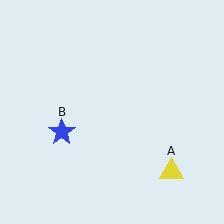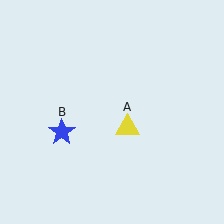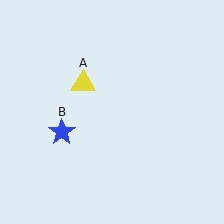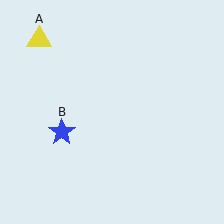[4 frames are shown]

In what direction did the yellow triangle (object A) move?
The yellow triangle (object A) moved up and to the left.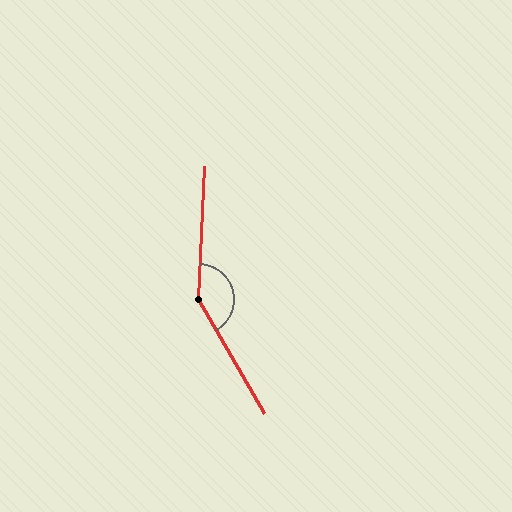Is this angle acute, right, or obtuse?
It is obtuse.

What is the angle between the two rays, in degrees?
Approximately 147 degrees.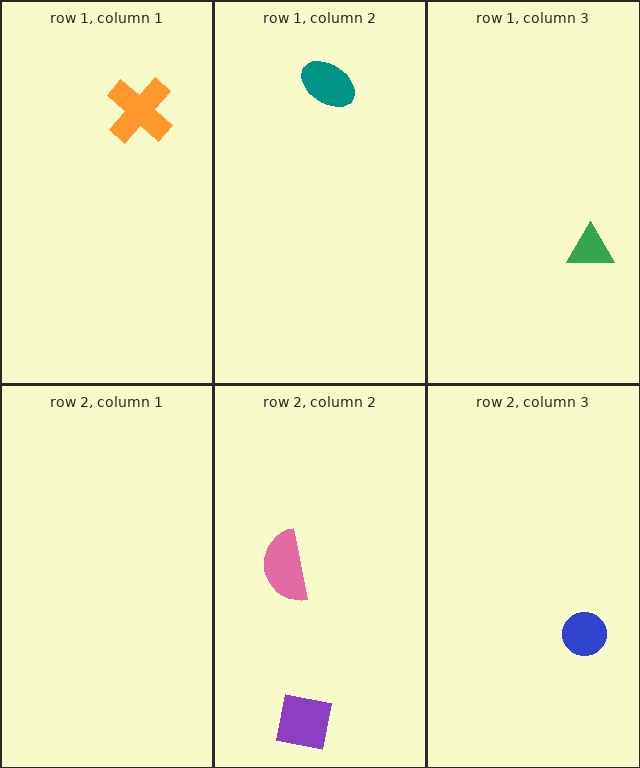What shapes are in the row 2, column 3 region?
The blue circle.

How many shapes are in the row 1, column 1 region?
1.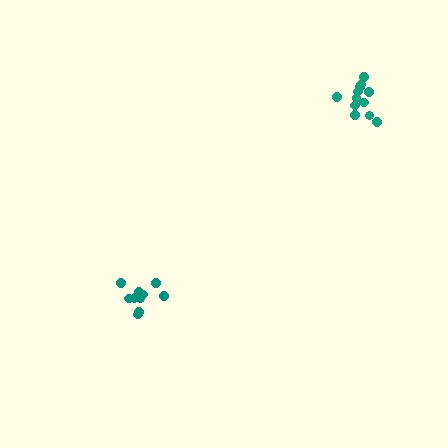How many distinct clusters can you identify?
There are 2 distinct clusters.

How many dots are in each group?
Group 1: 12 dots, Group 2: 10 dots (22 total).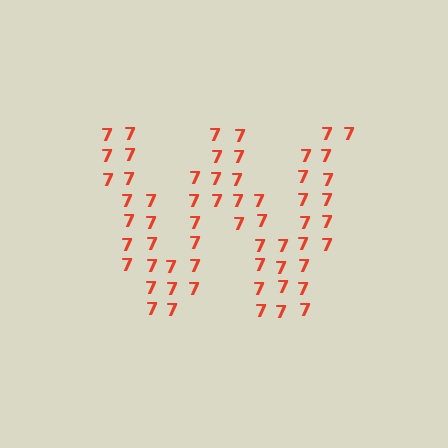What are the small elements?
The small elements are digit 7's.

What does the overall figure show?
The overall figure shows the letter W.